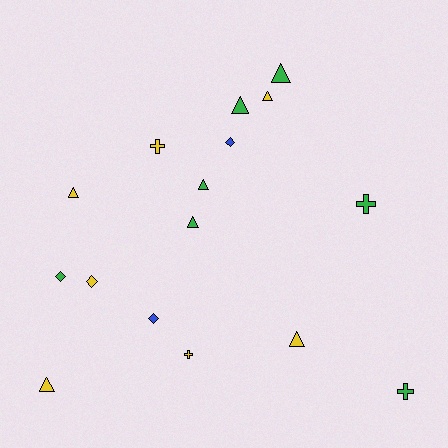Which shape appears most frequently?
Triangle, with 8 objects.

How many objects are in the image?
There are 16 objects.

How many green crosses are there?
There are 2 green crosses.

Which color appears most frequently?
Yellow, with 7 objects.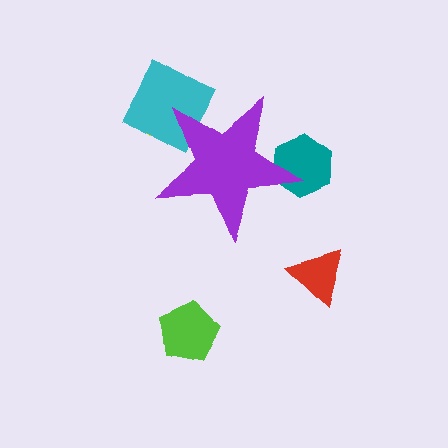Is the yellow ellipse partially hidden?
Yes, the yellow ellipse is partially hidden behind the purple star.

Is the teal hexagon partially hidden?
Yes, the teal hexagon is partially hidden behind the purple star.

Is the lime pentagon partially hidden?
No, the lime pentagon is fully visible.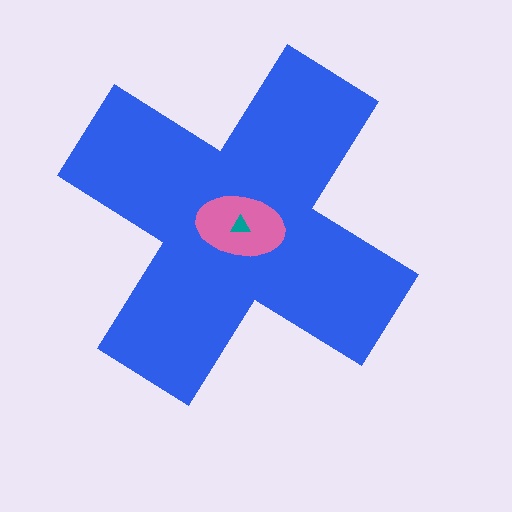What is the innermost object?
The teal triangle.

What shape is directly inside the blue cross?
The pink ellipse.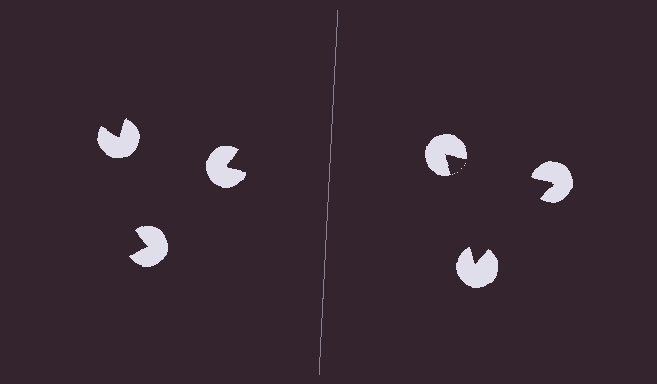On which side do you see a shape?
An illusory triangle appears on the right side. On the left side the wedge cuts are rotated, so no coherent shape forms.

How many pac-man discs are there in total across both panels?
6 — 3 on each side.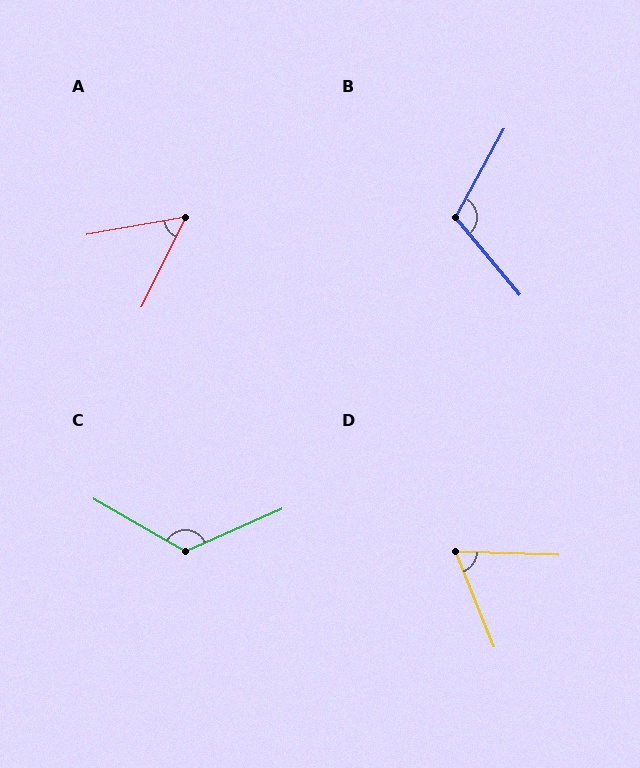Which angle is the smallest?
A, at approximately 54 degrees.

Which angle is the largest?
C, at approximately 127 degrees.